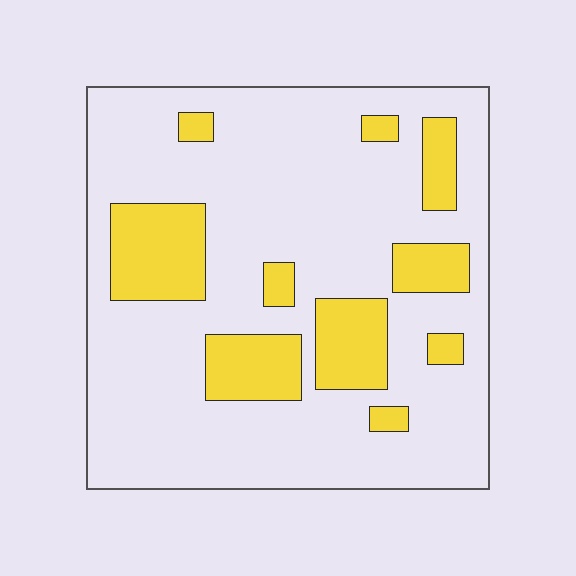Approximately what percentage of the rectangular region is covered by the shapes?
Approximately 20%.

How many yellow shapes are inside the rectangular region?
10.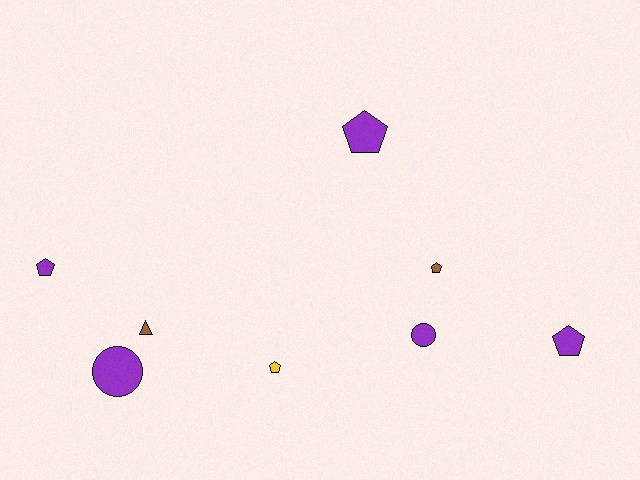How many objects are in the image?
There are 8 objects.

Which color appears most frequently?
Purple, with 5 objects.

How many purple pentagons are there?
There are 3 purple pentagons.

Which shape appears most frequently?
Pentagon, with 5 objects.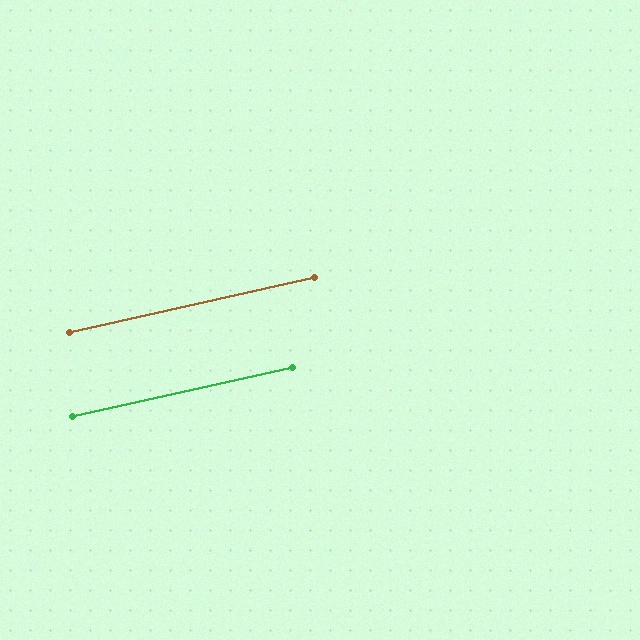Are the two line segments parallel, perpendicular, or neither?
Parallel — their directions differ by only 0.1°.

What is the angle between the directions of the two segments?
Approximately 0 degrees.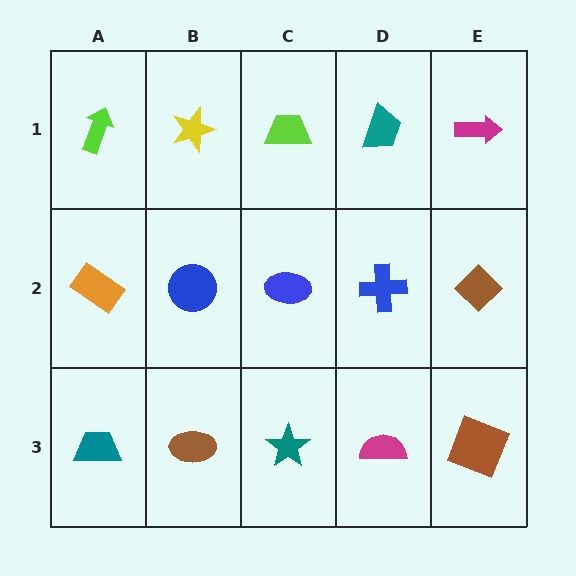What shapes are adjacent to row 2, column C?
A lime trapezoid (row 1, column C), a teal star (row 3, column C), a blue circle (row 2, column B), a blue cross (row 2, column D).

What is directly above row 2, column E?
A magenta arrow.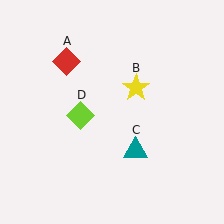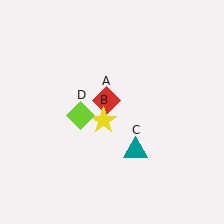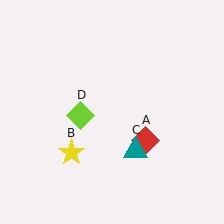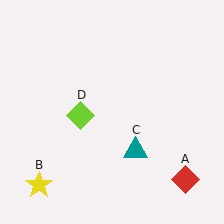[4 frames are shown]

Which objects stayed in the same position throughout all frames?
Teal triangle (object C) and lime diamond (object D) remained stationary.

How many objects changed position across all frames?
2 objects changed position: red diamond (object A), yellow star (object B).